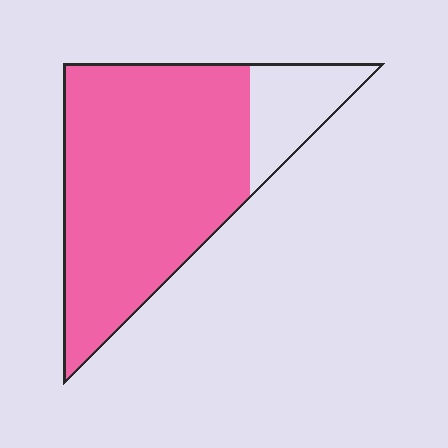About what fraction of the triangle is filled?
About five sixths (5/6).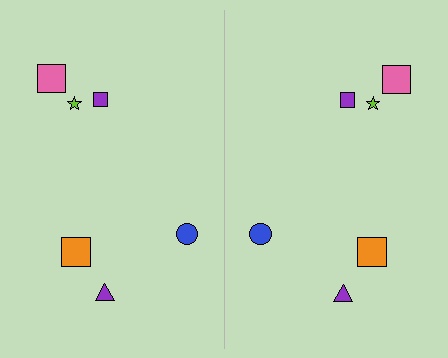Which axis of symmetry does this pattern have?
The pattern has a vertical axis of symmetry running through the center of the image.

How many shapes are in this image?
There are 12 shapes in this image.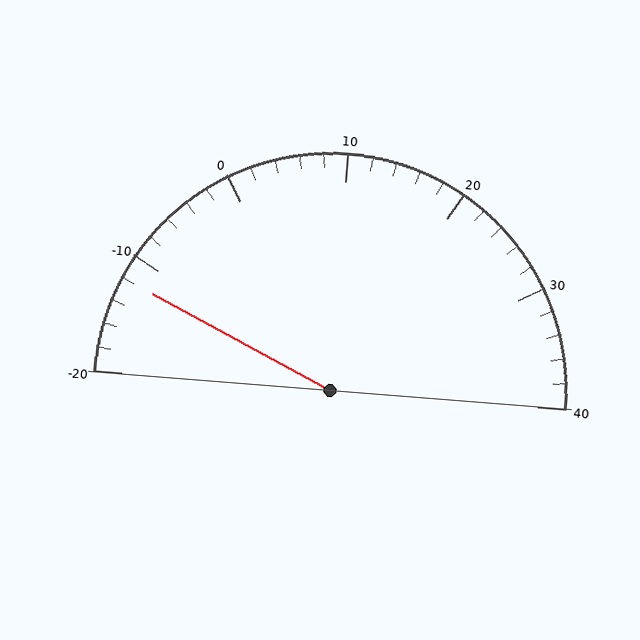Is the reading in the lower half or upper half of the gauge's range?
The reading is in the lower half of the range (-20 to 40).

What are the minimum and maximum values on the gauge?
The gauge ranges from -20 to 40.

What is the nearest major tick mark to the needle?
The nearest major tick mark is -10.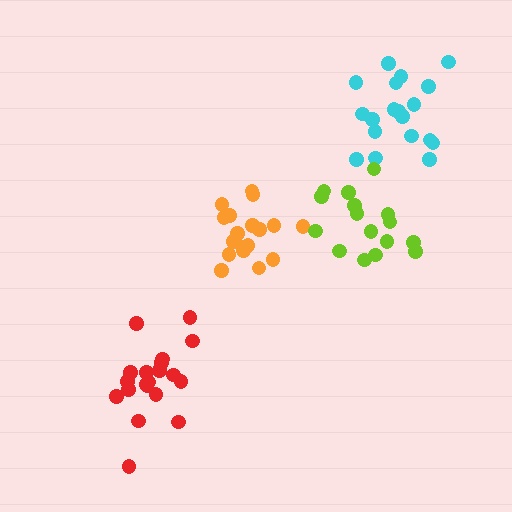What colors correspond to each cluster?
The clusters are colored: orange, red, cyan, lime.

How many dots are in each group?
Group 1: 19 dots, Group 2: 20 dots, Group 3: 19 dots, Group 4: 16 dots (74 total).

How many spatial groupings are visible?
There are 4 spatial groupings.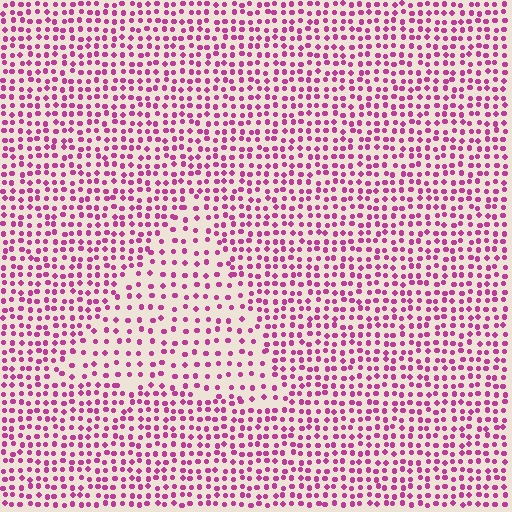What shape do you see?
I see a triangle.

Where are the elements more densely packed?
The elements are more densely packed outside the triangle boundary.